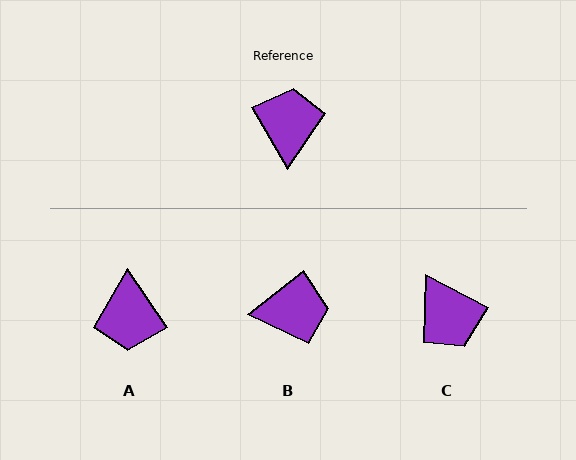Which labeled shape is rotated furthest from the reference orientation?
A, about 175 degrees away.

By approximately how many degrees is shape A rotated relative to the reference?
Approximately 175 degrees clockwise.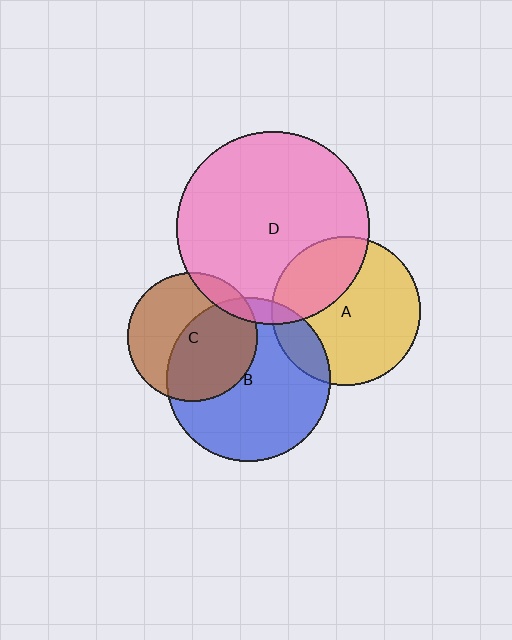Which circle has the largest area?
Circle D (pink).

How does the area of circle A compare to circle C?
Approximately 1.3 times.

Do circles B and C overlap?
Yes.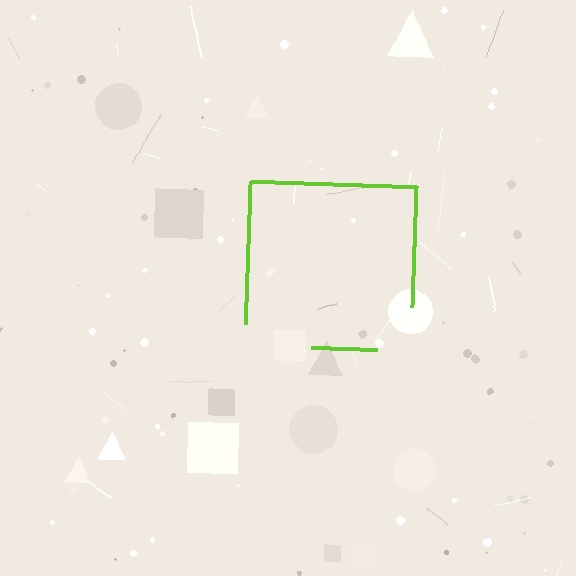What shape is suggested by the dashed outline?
The dashed outline suggests a square.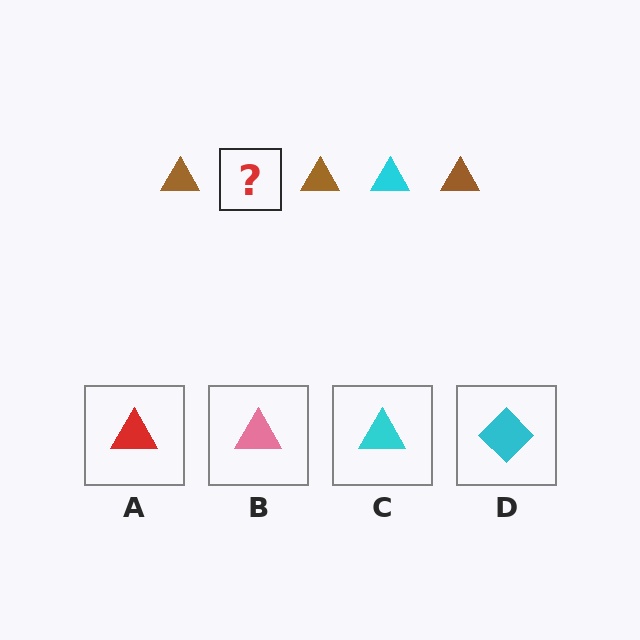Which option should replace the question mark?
Option C.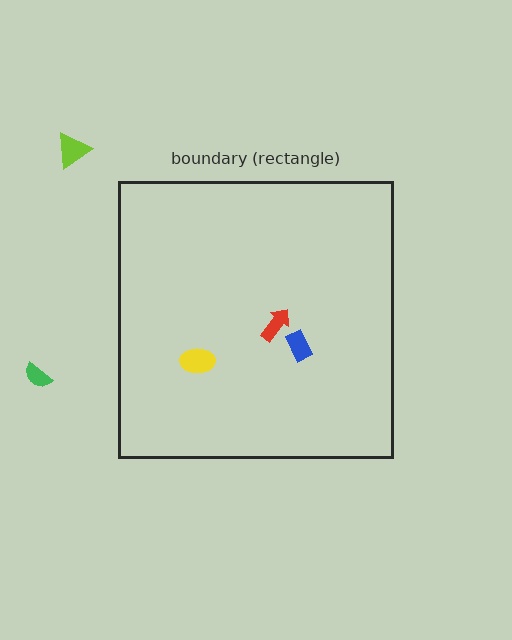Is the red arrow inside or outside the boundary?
Inside.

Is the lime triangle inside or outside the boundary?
Outside.